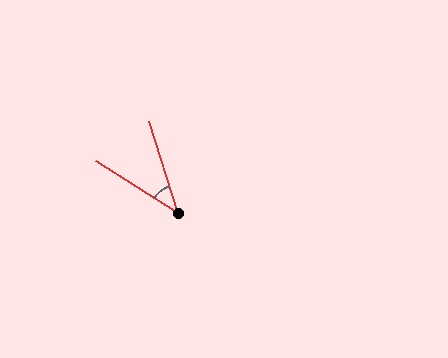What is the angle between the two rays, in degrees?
Approximately 41 degrees.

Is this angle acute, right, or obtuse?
It is acute.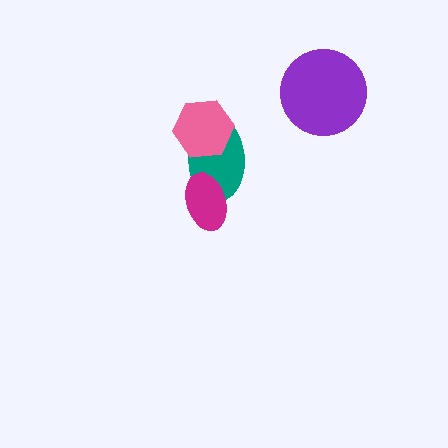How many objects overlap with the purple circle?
0 objects overlap with the purple circle.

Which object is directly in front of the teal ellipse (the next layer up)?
The magenta ellipse is directly in front of the teal ellipse.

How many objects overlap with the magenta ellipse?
1 object overlaps with the magenta ellipse.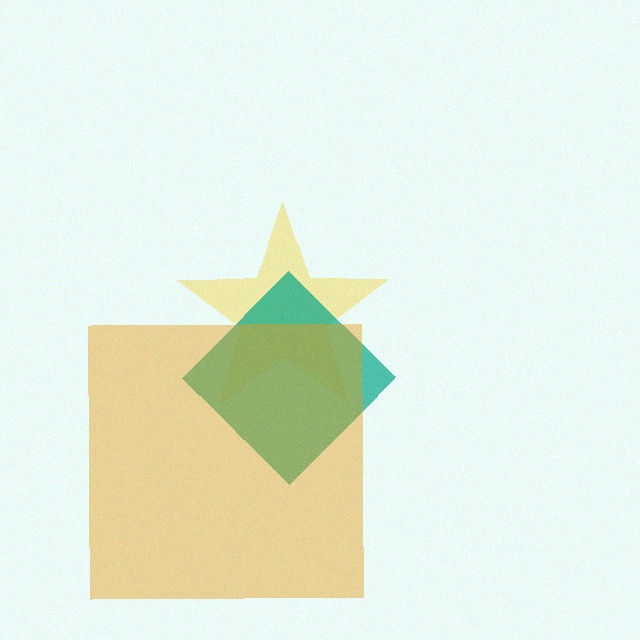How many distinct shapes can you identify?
There are 3 distinct shapes: a yellow star, a teal diamond, an orange square.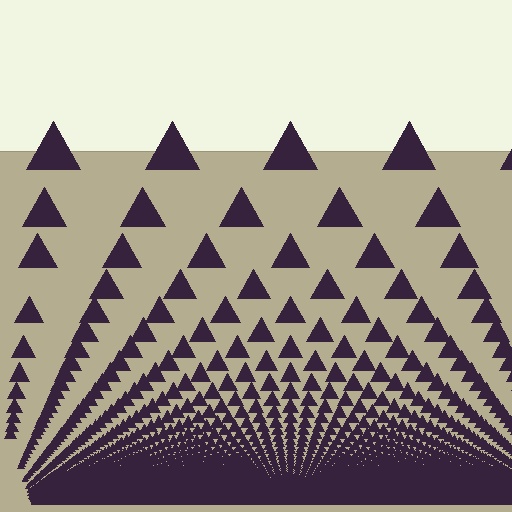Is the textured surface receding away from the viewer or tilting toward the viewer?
The surface appears to tilt toward the viewer. Texture elements get larger and sparser toward the top.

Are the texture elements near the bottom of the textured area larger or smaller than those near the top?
Smaller. The gradient is inverted — elements near the bottom are smaller and denser.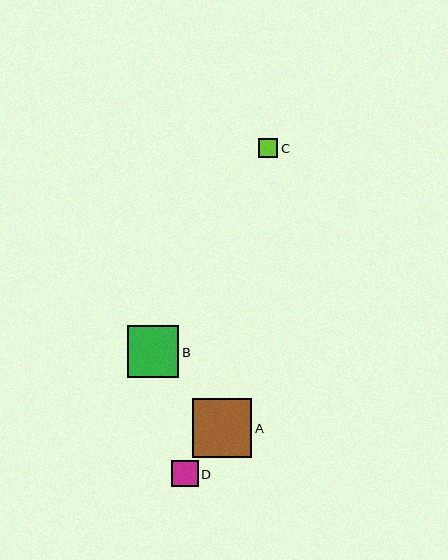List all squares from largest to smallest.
From largest to smallest: A, B, D, C.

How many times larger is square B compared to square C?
Square B is approximately 2.8 times the size of square C.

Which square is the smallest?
Square C is the smallest with a size of approximately 19 pixels.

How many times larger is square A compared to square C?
Square A is approximately 3.2 times the size of square C.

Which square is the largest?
Square A is the largest with a size of approximately 59 pixels.